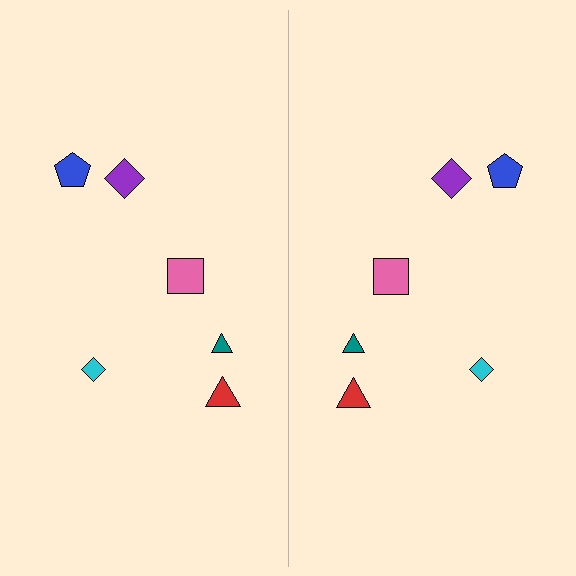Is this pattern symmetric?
Yes, this pattern has bilateral (reflection) symmetry.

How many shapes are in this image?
There are 12 shapes in this image.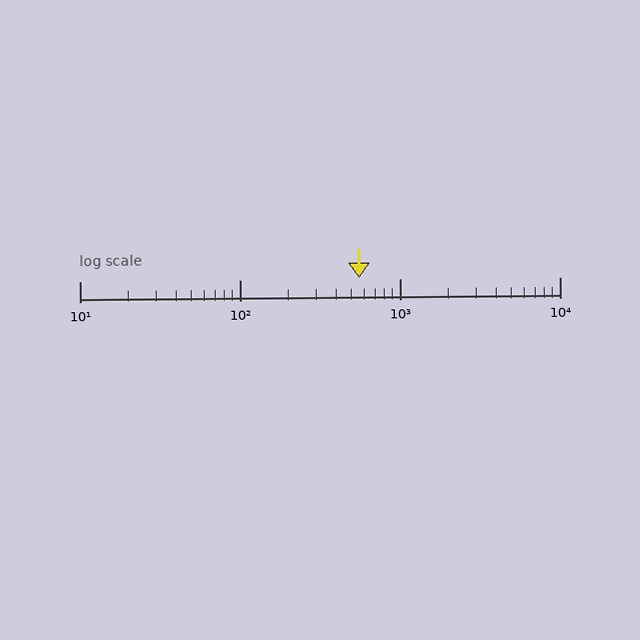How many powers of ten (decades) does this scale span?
The scale spans 3 decades, from 10 to 10000.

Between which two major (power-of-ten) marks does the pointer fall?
The pointer is between 100 and 1000.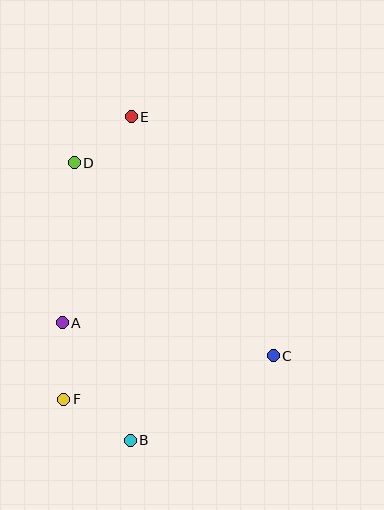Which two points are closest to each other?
Points D and E are closest to each other.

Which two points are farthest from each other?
Points B and E are farthest from each other.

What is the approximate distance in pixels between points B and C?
The distance between B and C is approximately 166 pixels.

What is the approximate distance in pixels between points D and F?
The distance between D and F is approximately 237 pixels.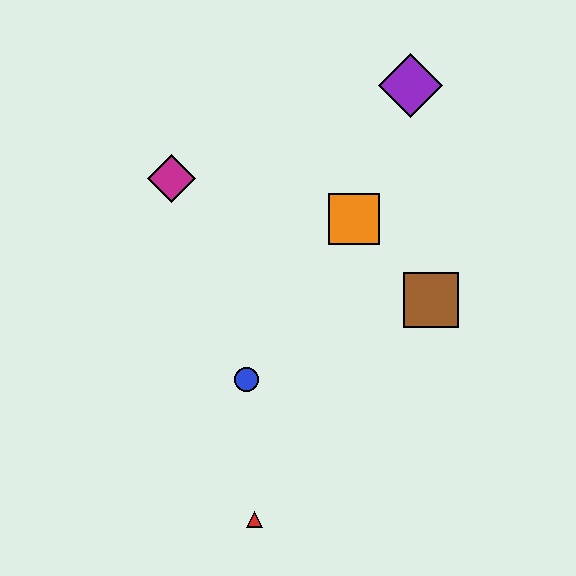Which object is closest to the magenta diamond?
The orange square is closest to the magenta diamond.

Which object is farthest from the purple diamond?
The red triangle is farthest from the purple diamond.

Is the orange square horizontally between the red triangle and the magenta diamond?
No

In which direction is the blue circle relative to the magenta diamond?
The blue circle is below the magenta diamond.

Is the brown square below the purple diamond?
Yes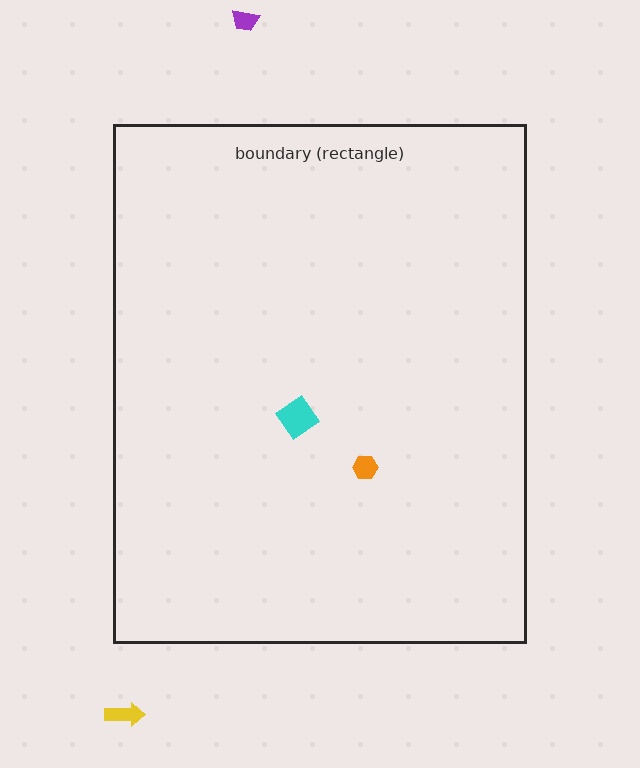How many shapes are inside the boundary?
2 inside, 2 outside.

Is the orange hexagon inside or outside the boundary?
Inside.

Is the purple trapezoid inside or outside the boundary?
Outside.